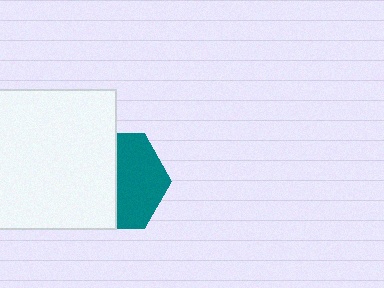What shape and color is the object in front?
The object in front is a white square.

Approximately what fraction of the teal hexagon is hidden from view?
Roughly 50% of the teal hexagon is hidden behind the white square.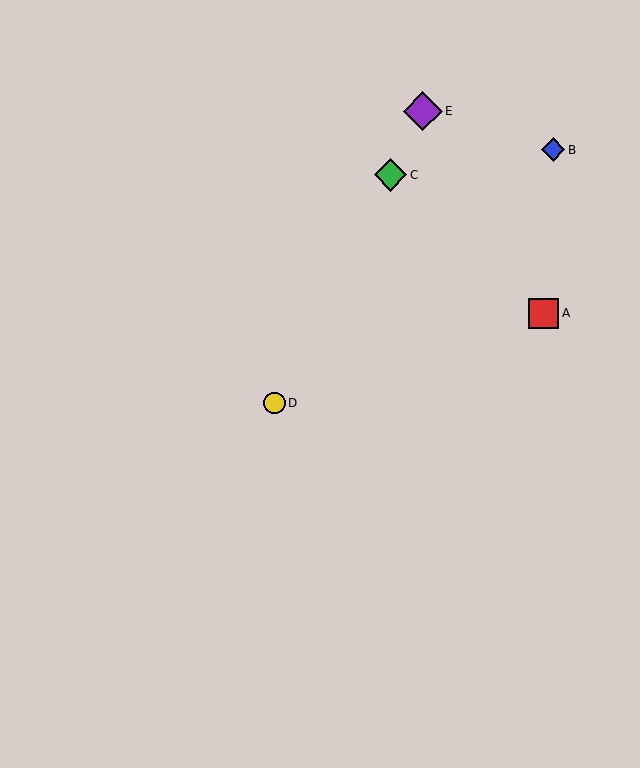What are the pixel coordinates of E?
Object E is at (423, 111).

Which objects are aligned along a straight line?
Objects C, D, E are aligned along a straight line.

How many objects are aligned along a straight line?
3 objects (C, D, E) are aligned along a straight line.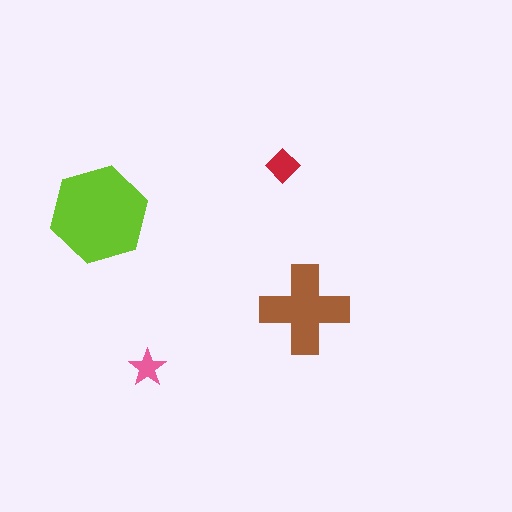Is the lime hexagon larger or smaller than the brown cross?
Larger.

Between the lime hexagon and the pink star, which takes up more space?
The lime hexagon.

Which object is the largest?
The lime hexagon.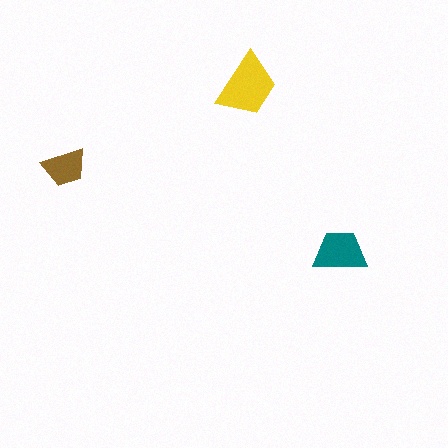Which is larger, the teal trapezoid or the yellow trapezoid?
The yellow one.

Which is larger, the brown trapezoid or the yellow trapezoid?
The yellow one.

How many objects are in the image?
There are 3 objects in the image.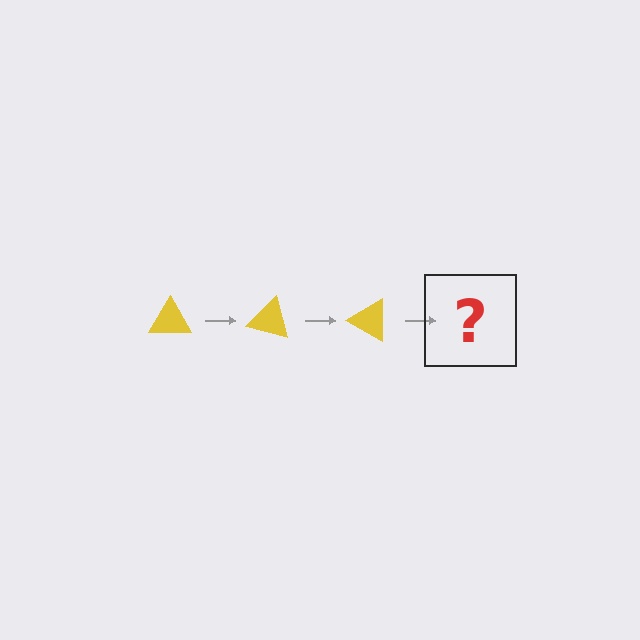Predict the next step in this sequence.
The next step is a yellow triangle rotated 45 degrees.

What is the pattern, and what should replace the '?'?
The pattern is that the triangle rotates 15 degrees each step. The '?' should be a yellow triangle rotated 45 degrees.